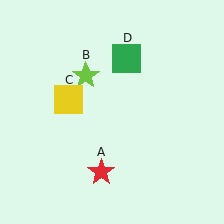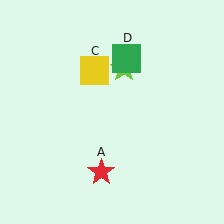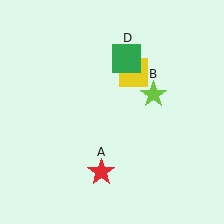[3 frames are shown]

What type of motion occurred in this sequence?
The lime star (object B), yellow square (object C) rotated clockwise around the center of the scene.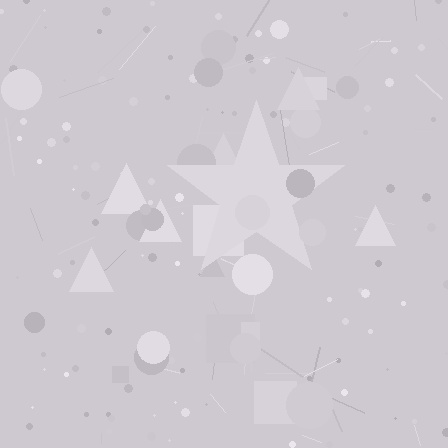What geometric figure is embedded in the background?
A star is embedded in the background.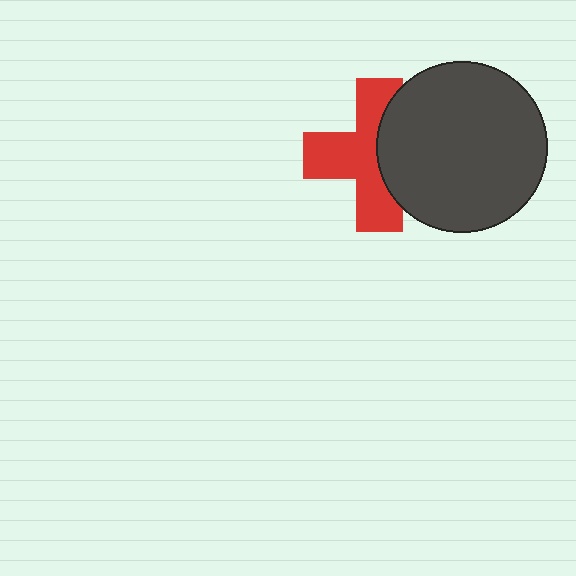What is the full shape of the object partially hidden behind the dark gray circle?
The partially hidden object is a red cross.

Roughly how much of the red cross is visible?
About half of it is visible (roughly 60%).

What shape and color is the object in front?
The object in front is a dark gray circle.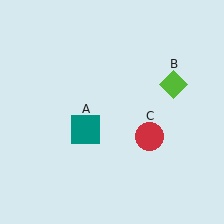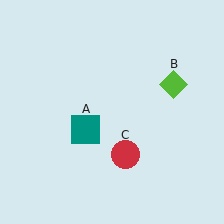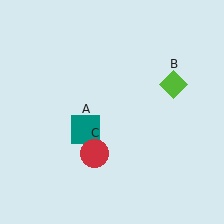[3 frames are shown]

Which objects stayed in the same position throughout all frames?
Teal square (object A) and lime diamond (object B) remained stationary.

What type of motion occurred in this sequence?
The red circle (object C) rotated clockwise around the center of the scene.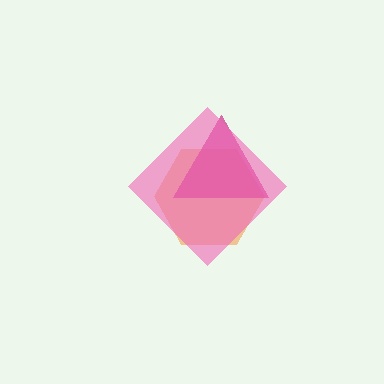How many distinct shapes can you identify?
There are 3 distinct shapes: an orange hexagon, a magenta triangle, a pink diamond.